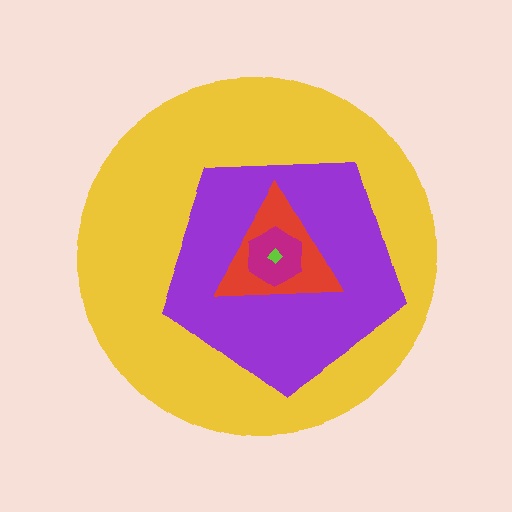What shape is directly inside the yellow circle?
The purple pentagon.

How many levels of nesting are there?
5.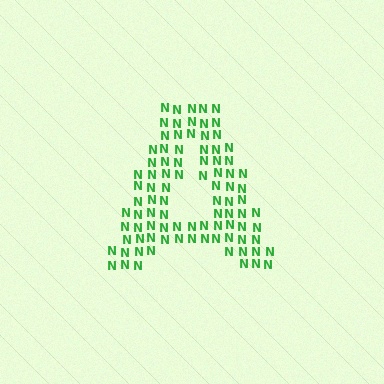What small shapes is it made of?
It is made of small letter N's.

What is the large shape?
The large shape is the letter A.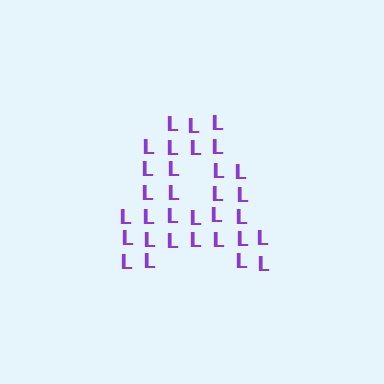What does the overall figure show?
The overall figure shows the letter A.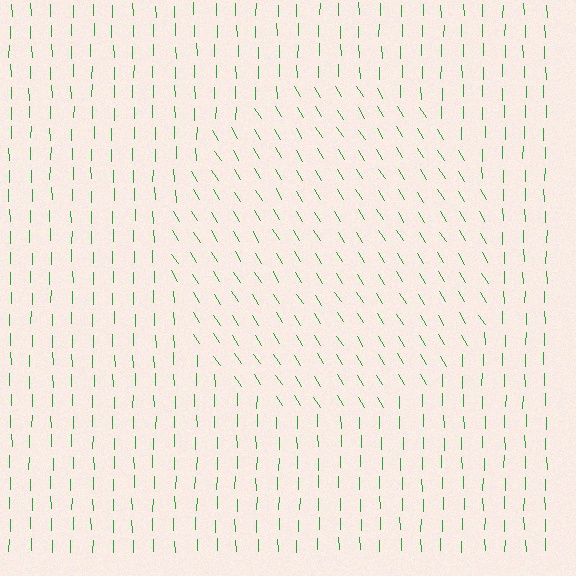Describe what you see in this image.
The image is filled with small green line segments. A circle region in the image has lines oriented differently from the surrounding lines, creating a visible texture boundary.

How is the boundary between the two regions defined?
The boundary is defined purely by a change in line orientation (approximately 31 degrees difference). All lines are the same color and thickness.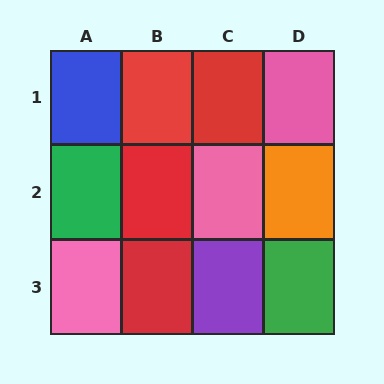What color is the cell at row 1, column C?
Red.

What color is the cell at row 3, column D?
Green.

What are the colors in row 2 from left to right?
Green, red, pink, orange.